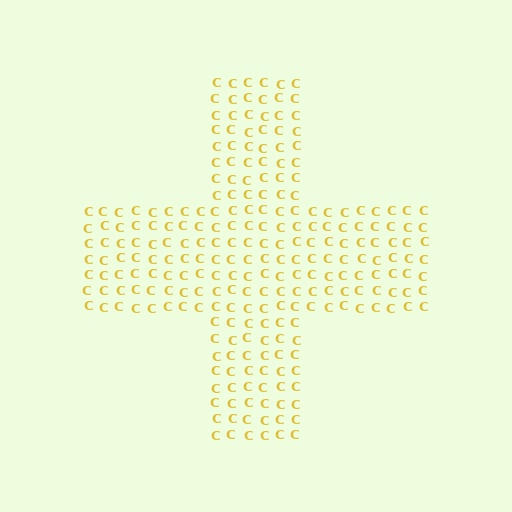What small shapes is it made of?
It is made of small letter C's.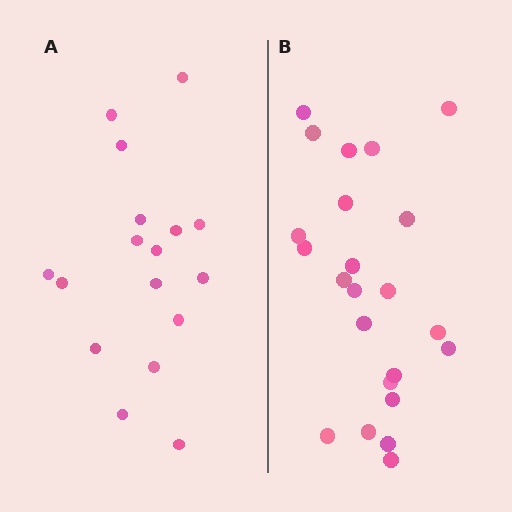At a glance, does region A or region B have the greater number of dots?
Region B (the right region) has more dots.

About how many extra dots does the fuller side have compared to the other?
Region B has about 6 more dots than region A.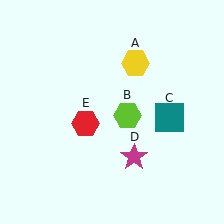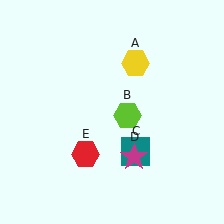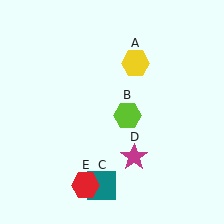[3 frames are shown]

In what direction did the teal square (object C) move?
The teal square (object C) moved down and to the left.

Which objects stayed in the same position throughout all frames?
Yellow hexagon (object A) and lime hexagon (object B) and magenta star (object D) remained stationary.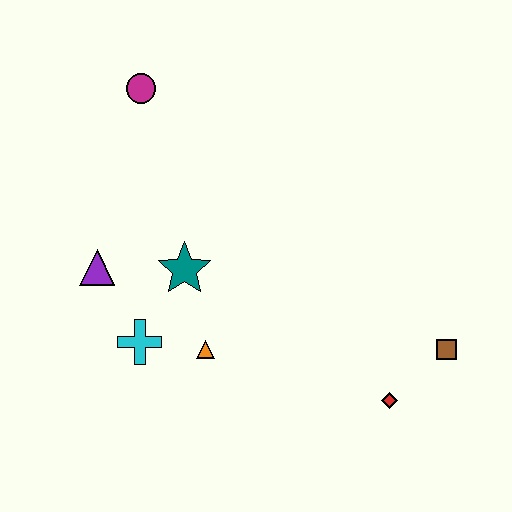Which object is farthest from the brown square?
The magenta circle is farthest from the brown square.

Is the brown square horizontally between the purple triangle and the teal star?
No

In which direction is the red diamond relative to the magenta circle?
The red diamond is below the magenta circle.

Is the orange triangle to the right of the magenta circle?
Yes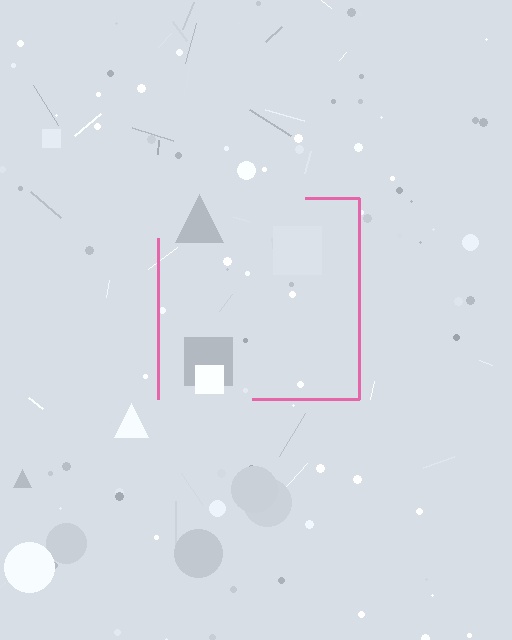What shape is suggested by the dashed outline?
The dashed outline suggests a square.